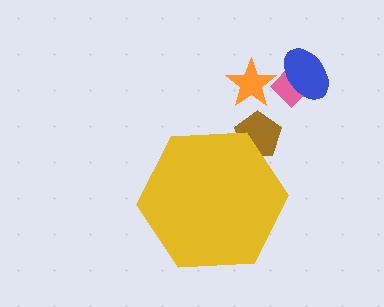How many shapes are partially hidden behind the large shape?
1 shape is partially hidden.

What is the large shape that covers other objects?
A yellow hexagon.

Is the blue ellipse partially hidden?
No, the blue ellipse is fully visible.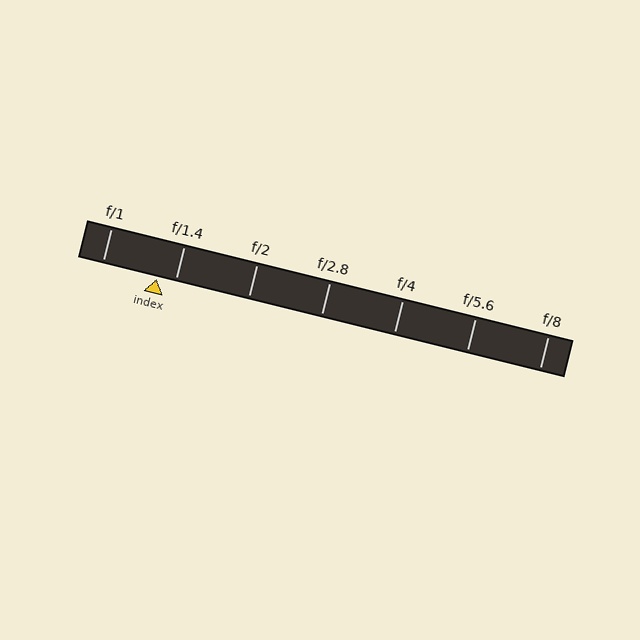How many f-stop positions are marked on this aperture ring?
There are 7 f-stop positions marked.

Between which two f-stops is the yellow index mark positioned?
The index mark is between f/1 and f/1.4.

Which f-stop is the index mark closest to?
The index mark is closest to f/1.4.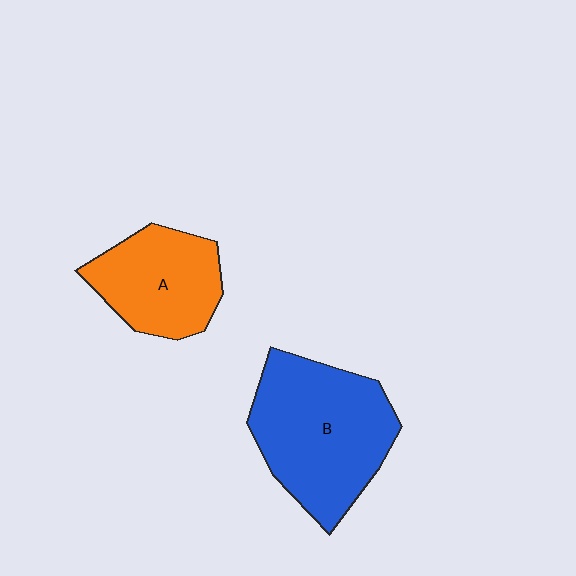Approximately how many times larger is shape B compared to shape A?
Approximately 1.5 times.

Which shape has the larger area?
Shape B (blue).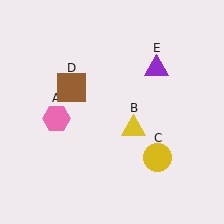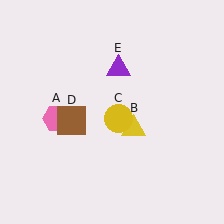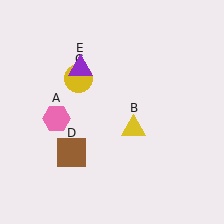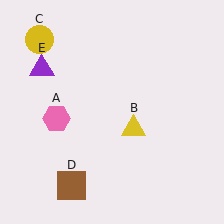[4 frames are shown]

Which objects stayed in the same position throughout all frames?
Pink hexagon (object A) and yellow triangle (object B) remained stationary.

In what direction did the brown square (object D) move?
The brown square (object D) moved down.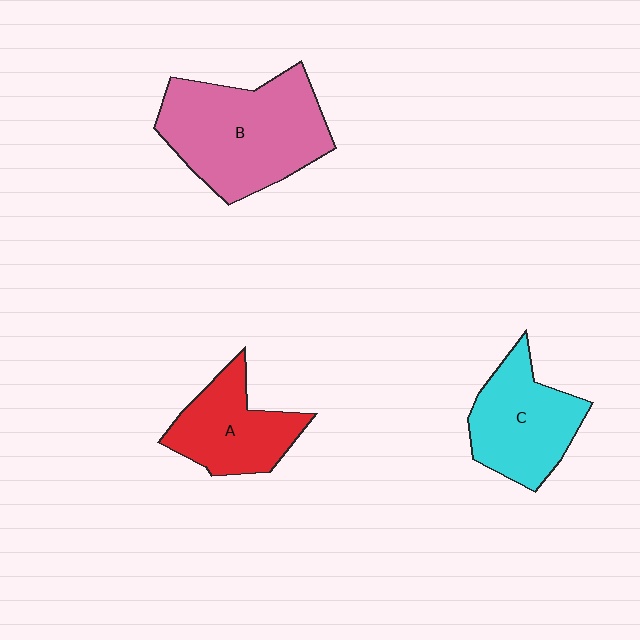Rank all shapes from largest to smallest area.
From largest to smallest: B (pink), C (cyan), A (red).